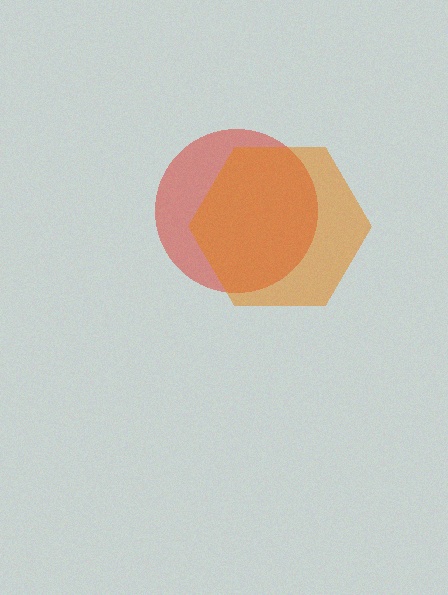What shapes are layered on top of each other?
The layered shapes are: a red circle, an orange hexagon.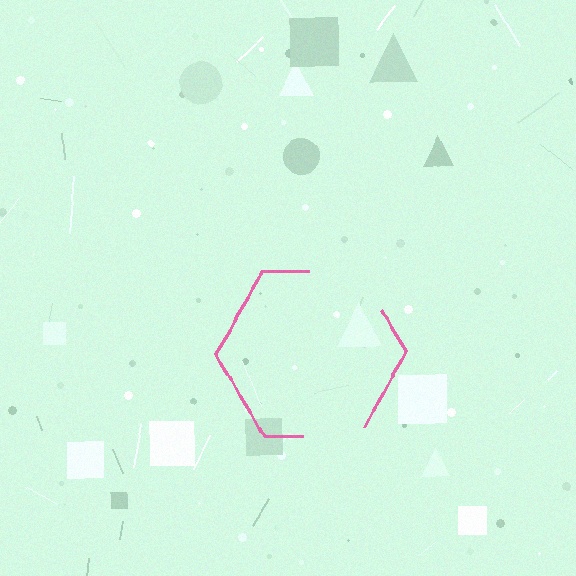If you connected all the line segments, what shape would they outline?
They would outline a hexagon.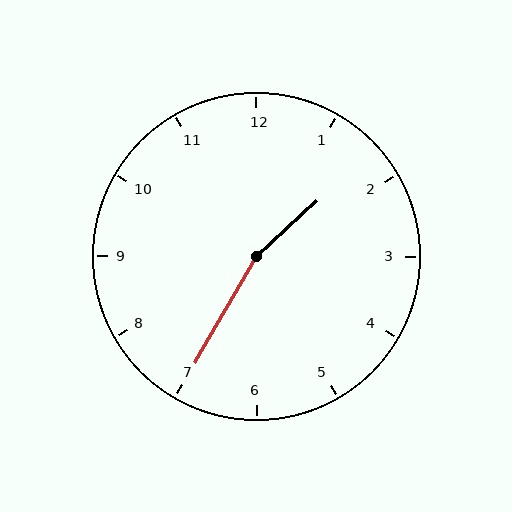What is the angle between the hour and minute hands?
Approximately 162 degrees.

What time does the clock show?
1:35.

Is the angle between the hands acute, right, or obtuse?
It is obtuse.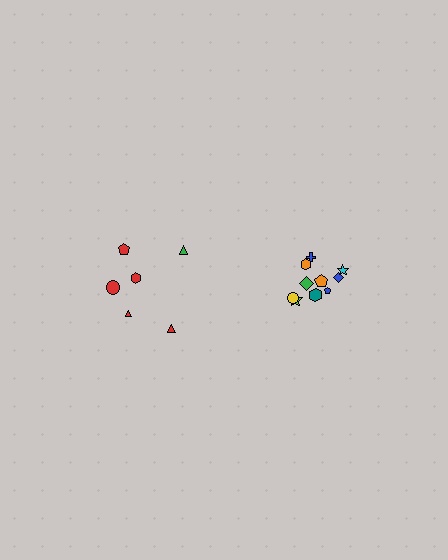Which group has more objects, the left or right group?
The right group.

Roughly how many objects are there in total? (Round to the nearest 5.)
Roughly 15 objects in total.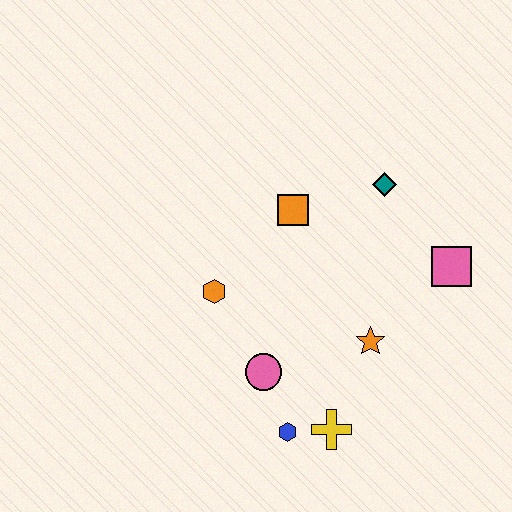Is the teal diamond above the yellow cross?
Yes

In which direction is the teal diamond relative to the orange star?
The teal diamond is above the orange star.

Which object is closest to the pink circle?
The blue hexagon is closest to the pink circle.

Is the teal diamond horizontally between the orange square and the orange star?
No